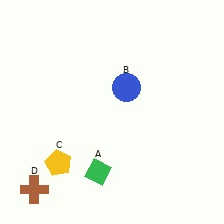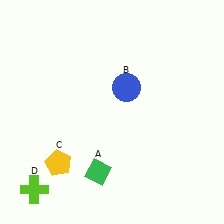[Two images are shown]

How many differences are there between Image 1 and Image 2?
There is 1 difference between the two images.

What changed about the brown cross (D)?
In Image 1, D is brown. In Image 2, it changed to lime.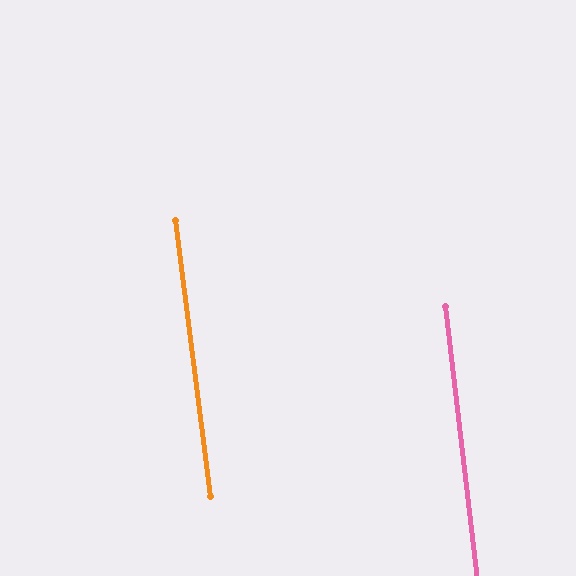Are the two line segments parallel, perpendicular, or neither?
Parallel — their directions differ by only 0.7°.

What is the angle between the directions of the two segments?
Approximately 1 degree.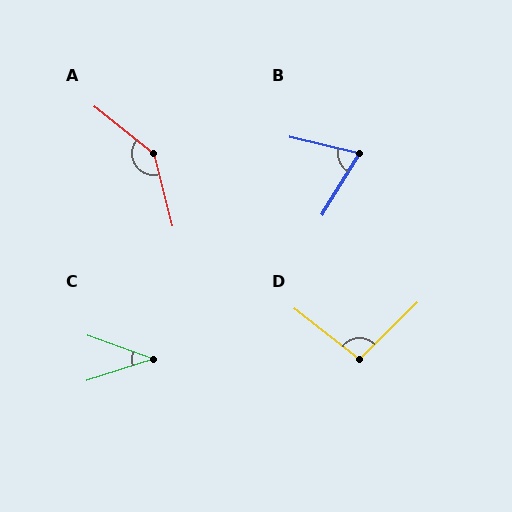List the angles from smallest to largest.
C (38°), B (72°), D (97°), A (143°).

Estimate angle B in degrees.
Approximately 72 degrees.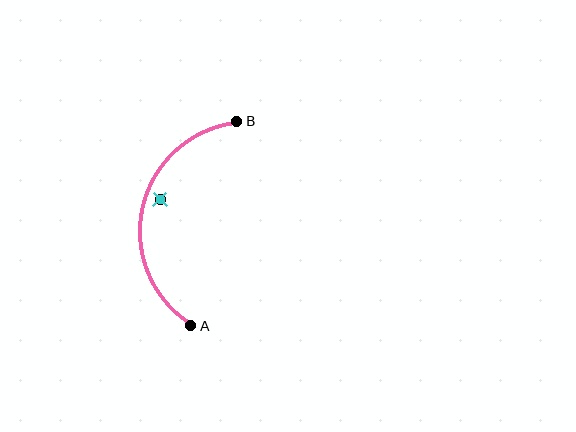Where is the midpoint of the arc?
The arc midpoint is the point on the curve farthest from the straight line joining A and B. It sits to the left of that line.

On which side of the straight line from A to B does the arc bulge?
The arc bulges to the left of the straight line connecting A and B.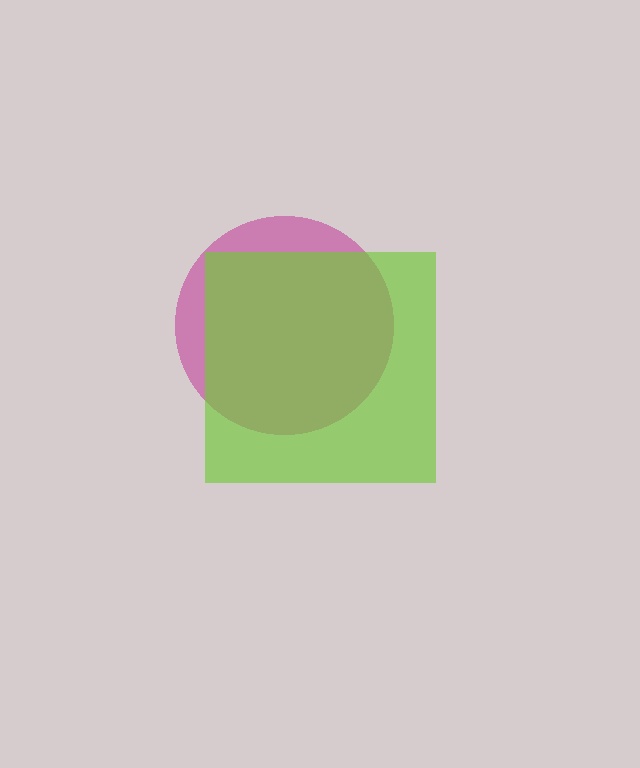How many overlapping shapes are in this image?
There are 2 overlapping shapes in the image.